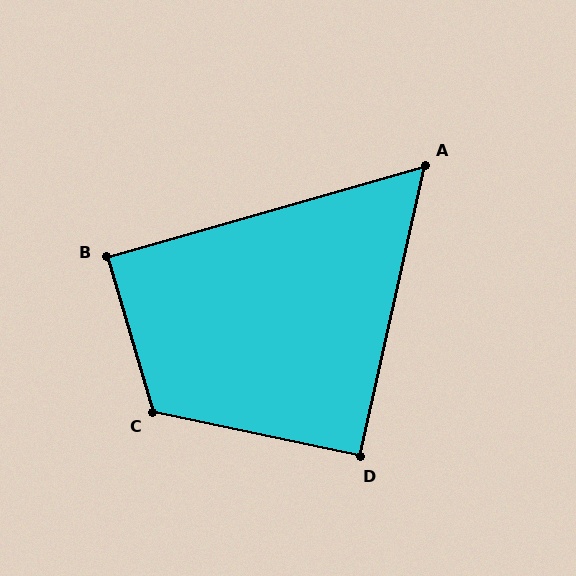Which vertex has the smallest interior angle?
A, at approximately 62 degrees.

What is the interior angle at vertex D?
Approximately 90 degrees (approximately right).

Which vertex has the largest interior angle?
C, at approximately 118 degrees.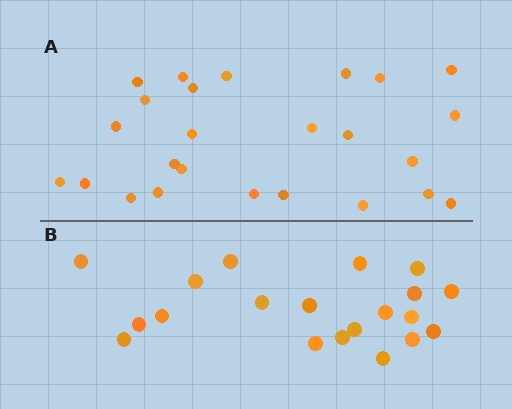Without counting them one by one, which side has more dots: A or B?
Region A (the top region) has more dots.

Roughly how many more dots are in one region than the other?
Region A has about 5 more dots than region B.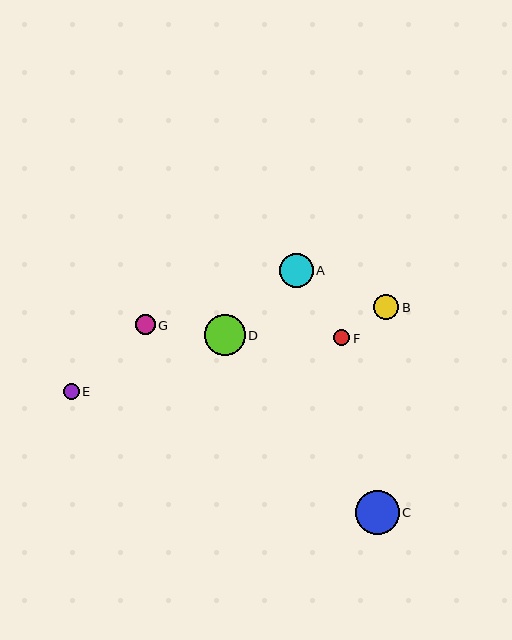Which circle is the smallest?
Circle E is the smallest with a size of approximately 16 pixels.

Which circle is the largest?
Circle C is the largest with a size of approximately 43 pixels.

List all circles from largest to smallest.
From largest to smallest: C, D, A, B, G, F, E.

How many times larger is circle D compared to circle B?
Circle D is approximately 1.6 times the size of circle B.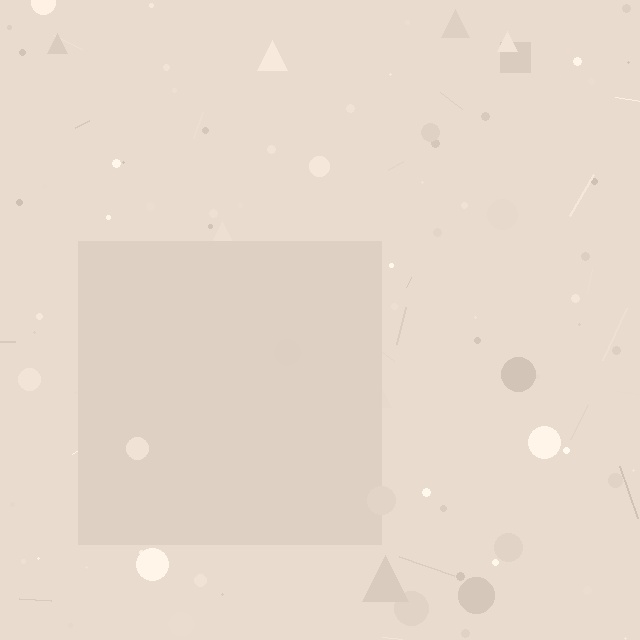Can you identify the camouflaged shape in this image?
The camouflaged shape is a square.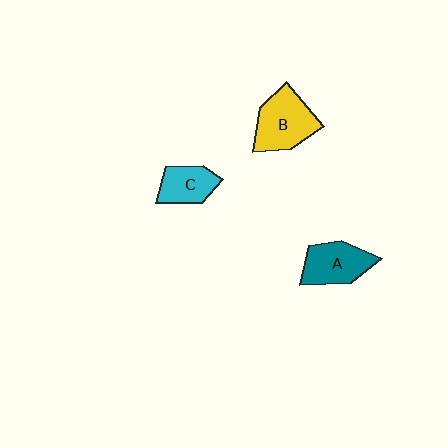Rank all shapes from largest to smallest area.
From largest to smallest: B (yellow), A (teal), C (cyan).